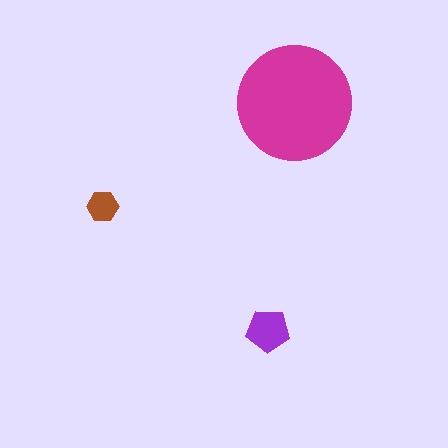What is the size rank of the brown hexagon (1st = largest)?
3rd.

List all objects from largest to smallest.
The magenta circle, the purple pentagon, the brown hexagon.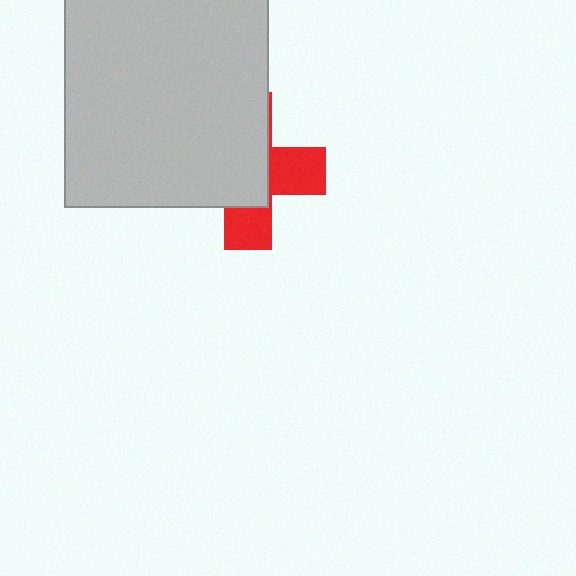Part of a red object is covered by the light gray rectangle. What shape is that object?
It is a cross.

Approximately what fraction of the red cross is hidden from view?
Roughly 62% of the red cross is hidden behind the light gray rectangle.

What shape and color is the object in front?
The object in front is a light gray rectangle.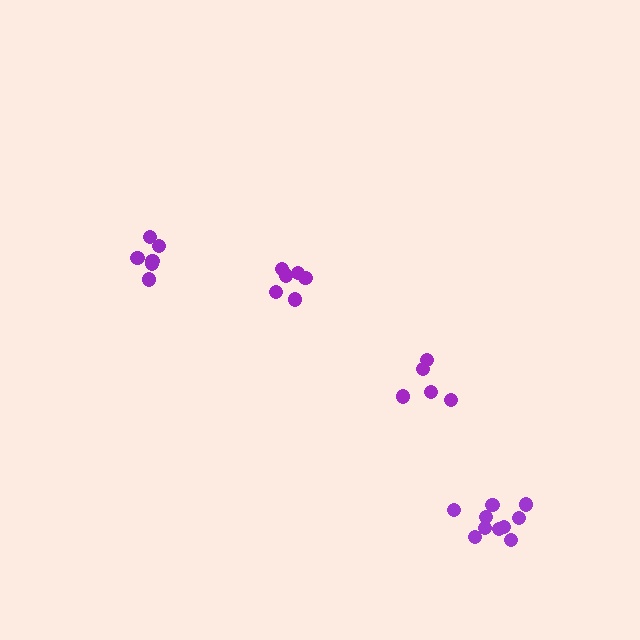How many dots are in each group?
Group 1: 5 dots, Group 2: 10 dots, Group 3: 6 dots, Group 4: 6 dots (27 total).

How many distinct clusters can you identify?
There are 4 distinct clusters.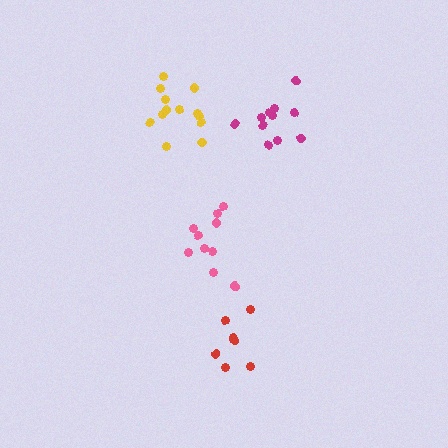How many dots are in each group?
Group 1: 13 dots, Group 2: 10 dots, Group 3: 11 dots, Group 4: 8 dots (42 total).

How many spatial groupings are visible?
There are 4 spatial groupings.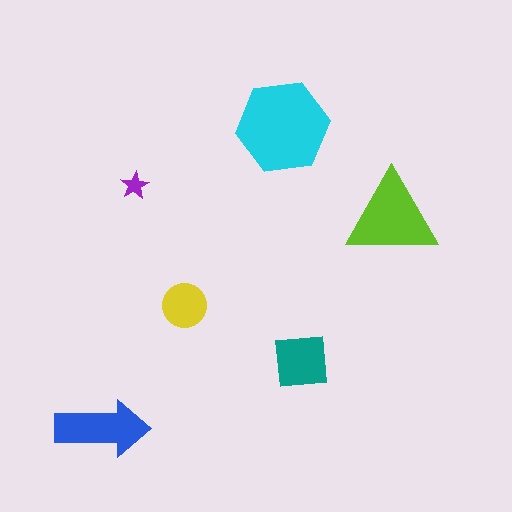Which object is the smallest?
The purple star.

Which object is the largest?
The cyan hexagon.